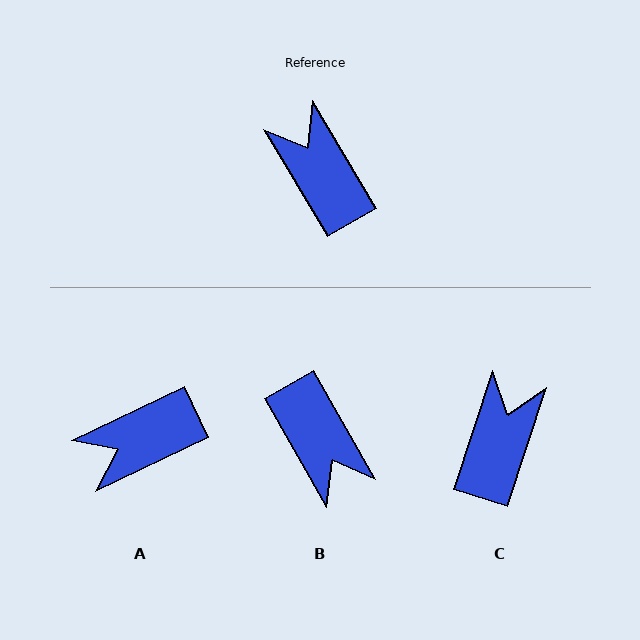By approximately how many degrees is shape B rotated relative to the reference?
Approximately 179 degrees counter-clockwise.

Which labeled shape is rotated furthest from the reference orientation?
B, about 179 degrees away.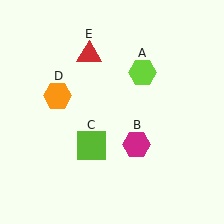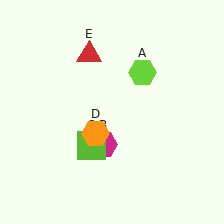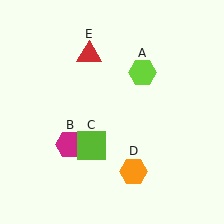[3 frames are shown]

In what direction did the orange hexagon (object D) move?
The orange hexagon (object D) moved down and to the right.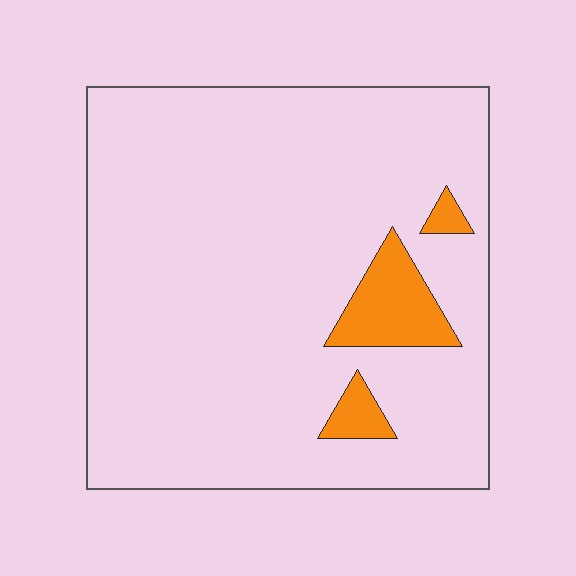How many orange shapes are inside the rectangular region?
3.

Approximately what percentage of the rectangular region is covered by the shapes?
Approximately 10%.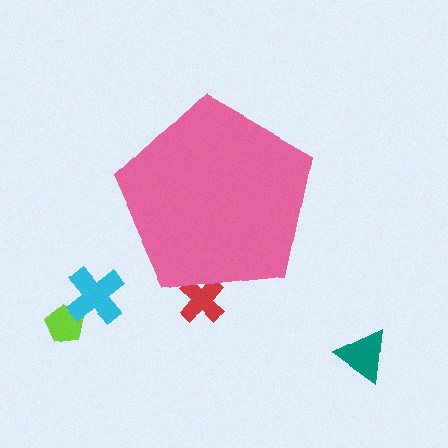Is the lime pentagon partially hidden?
No, the lime pentagon is fully visible.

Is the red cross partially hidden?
Yes, the red cross is partially hidden behind the pink pentagon.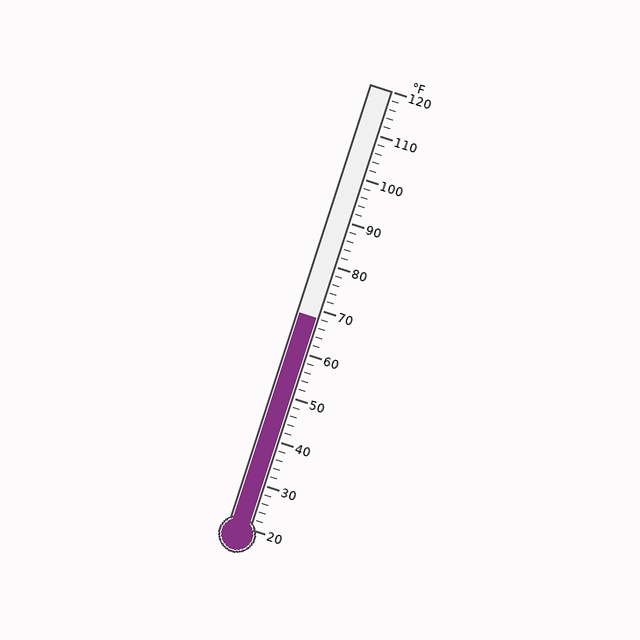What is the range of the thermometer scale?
The thermometer scale ranges from 20°F to 120°F.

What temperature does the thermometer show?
The thermometer shows approximately 68°F.